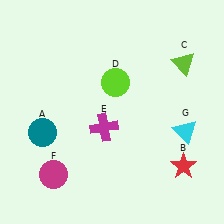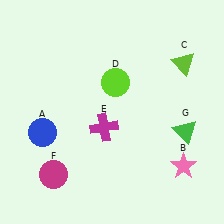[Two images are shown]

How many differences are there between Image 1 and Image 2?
There are 3 differences between the two images.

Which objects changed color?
A changed from teal to blue. B changed from red to pink. G changed from cyan to green.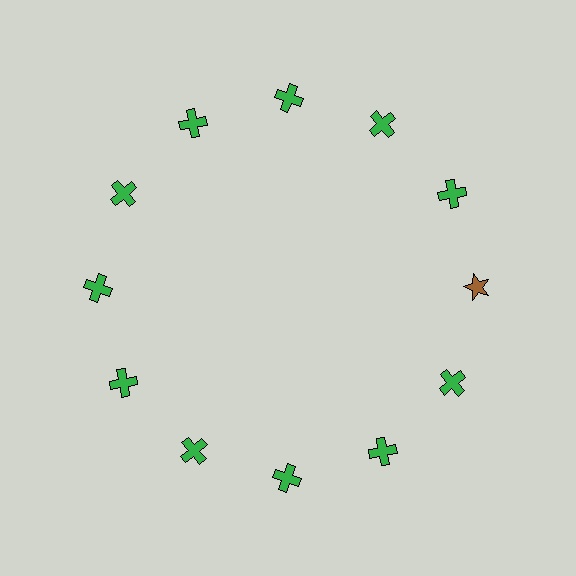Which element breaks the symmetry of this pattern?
The brown star at roughly the 3 o'clock position breaks the symmetry. All other shapes are green crosses.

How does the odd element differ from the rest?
It differs in both color (brown instead of green) and shape (star instead of cross).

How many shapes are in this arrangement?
There are 12 shapes arranged in a ring pattern.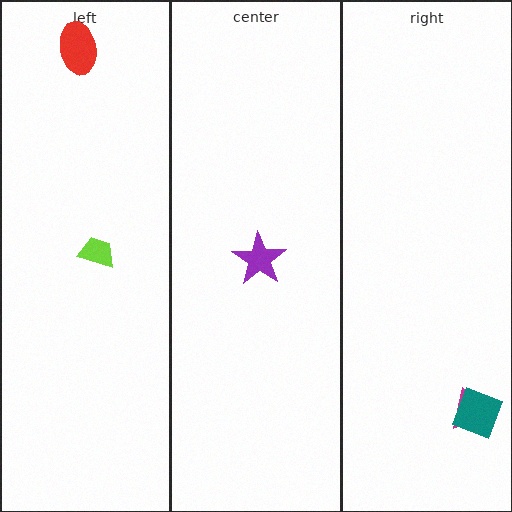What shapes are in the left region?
The red ellipse, the lime trapezoid.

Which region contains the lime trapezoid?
The left region.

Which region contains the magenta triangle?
The right region.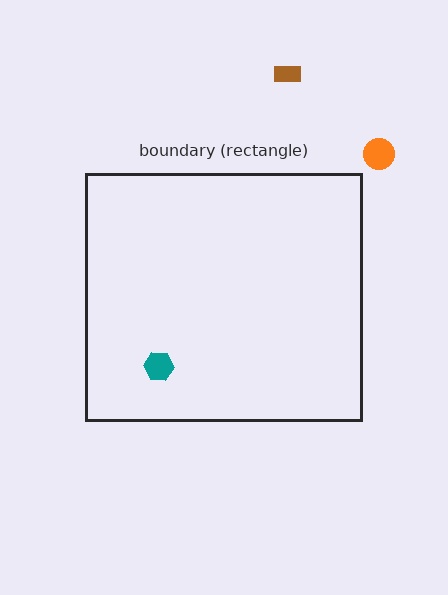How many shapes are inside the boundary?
1 inside, 2 outside.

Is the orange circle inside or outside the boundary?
Outside.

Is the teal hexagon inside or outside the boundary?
Inside.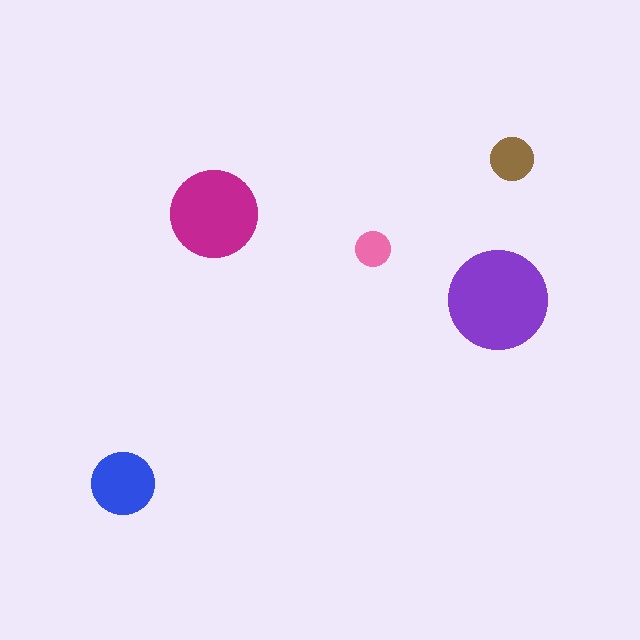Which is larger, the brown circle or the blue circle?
The blue one.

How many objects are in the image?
There are 5 objects in the image.